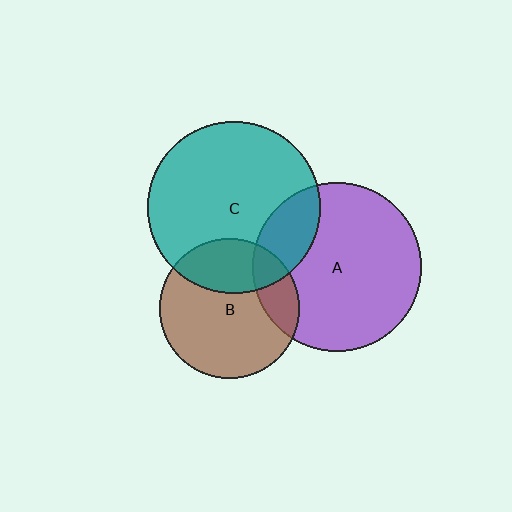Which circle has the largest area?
Circle C (teal).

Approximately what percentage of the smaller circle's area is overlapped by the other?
Approximately 20%.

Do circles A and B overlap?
Yes.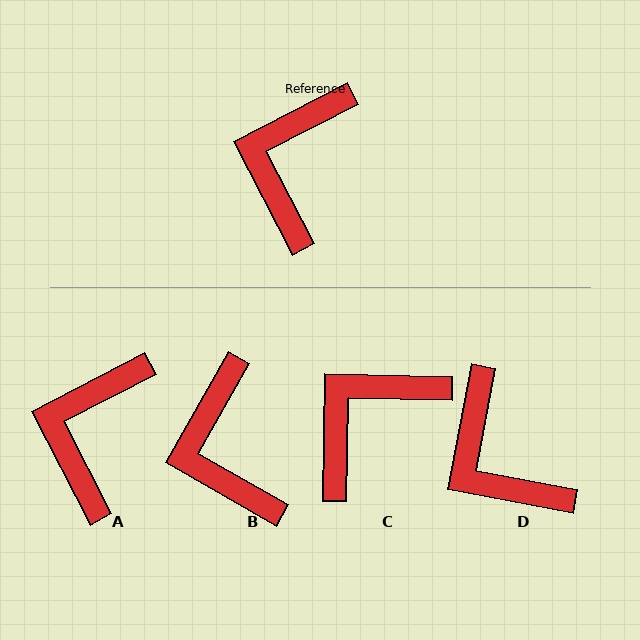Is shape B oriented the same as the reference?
No, it is off by about 33 degrees.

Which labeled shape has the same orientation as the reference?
A.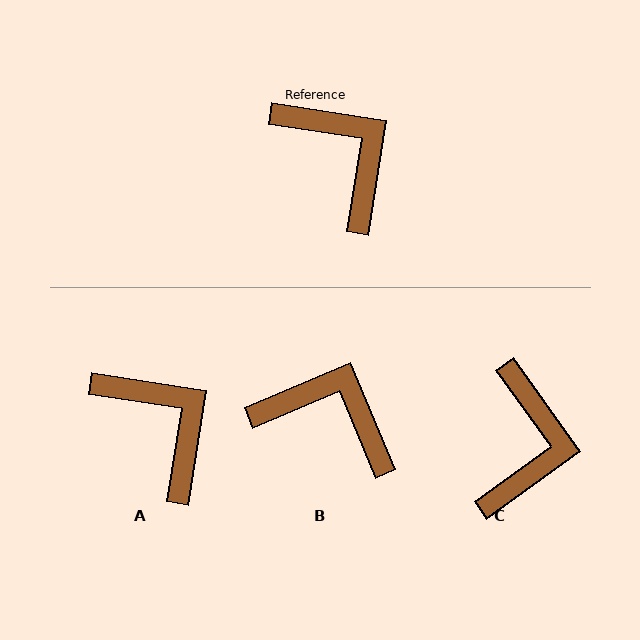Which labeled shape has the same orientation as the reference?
A.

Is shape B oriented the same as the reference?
No, it is off by about 32 degrees.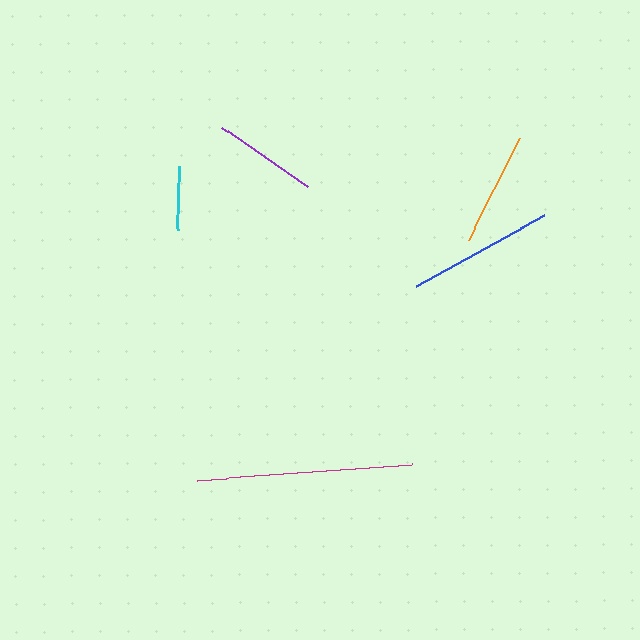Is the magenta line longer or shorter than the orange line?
The magenta line is longer than the orange line.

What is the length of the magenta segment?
The magenta segment is approximately 216 pixels long.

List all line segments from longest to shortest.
From longest to shortest: magenta, blue, orange, purple, cyan.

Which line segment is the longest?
The magenta line is the longest at approximately 216 pixels.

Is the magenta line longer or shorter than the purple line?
The magenta line is longer than the purple line.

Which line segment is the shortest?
The cyan line is the shortest at approximately 64 pixels.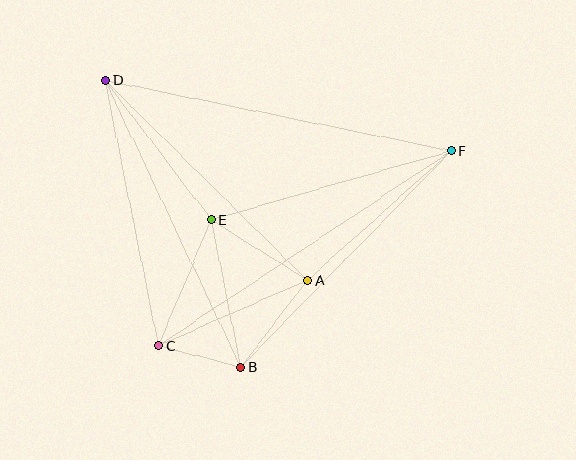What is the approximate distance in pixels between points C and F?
The distance between C and F is approximately 351 pixels.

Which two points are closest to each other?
Points B and C are closest to each other.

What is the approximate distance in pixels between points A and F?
The distance between A and F is approximately 193 pixels.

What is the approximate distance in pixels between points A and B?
The distance between A and B is approximately 109 pixels.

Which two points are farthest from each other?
Points D and F are farthest from each other.